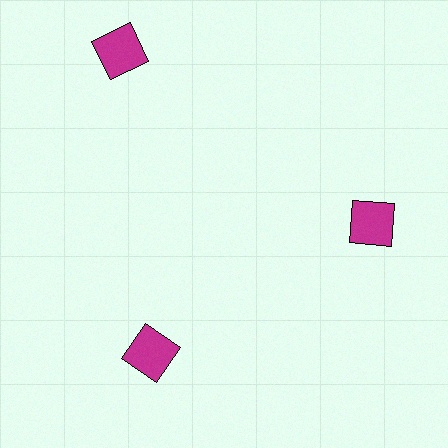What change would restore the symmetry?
The symmetry would be restored by moving it inward, back onto the ring so that all 3 squares sit at equal angles and equal distance from the center.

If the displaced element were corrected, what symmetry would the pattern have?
It would have 3-fold rotational symmetry — the pattern would map onto itself every 120 degrees.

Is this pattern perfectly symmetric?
No. The 3 magenta squares are arranged in a ring, but one element near the 11 o'clock position is pushed outward from the center, breaking the 3-fold rotational symmetry.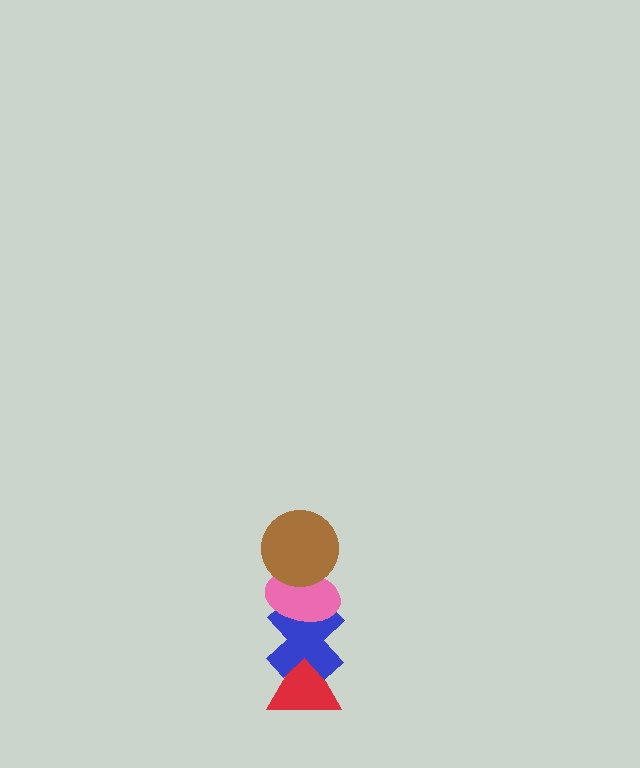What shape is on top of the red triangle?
The blue cross is on top of the red triangle.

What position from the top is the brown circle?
The brown circle is 1st from the top.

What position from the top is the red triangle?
The red triangle is 4th from the top.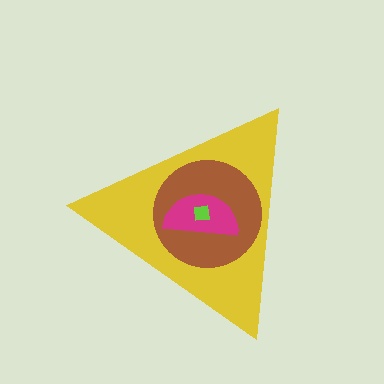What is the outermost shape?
The yellow triangle.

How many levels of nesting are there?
4.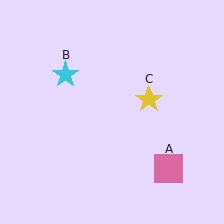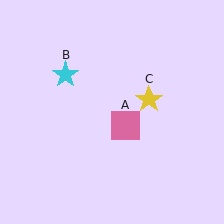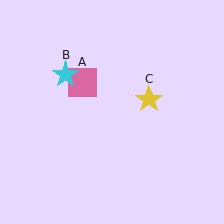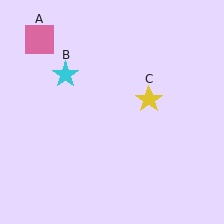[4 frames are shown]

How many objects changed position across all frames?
1 object changed position: pink square (object A).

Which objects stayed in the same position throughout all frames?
Cyan star (object B) and yellow star (object C) remained stationary.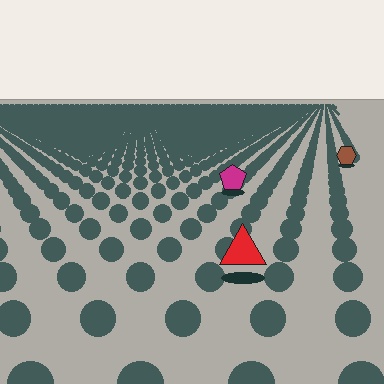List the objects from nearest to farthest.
From nearest to farthest: the red triangle, the magenta pentagon, the brown hexagon.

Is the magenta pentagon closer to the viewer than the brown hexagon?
Yes. The magenta pentagon is closer — you can tell from the texture gradient: the ground texture is coarser near it.